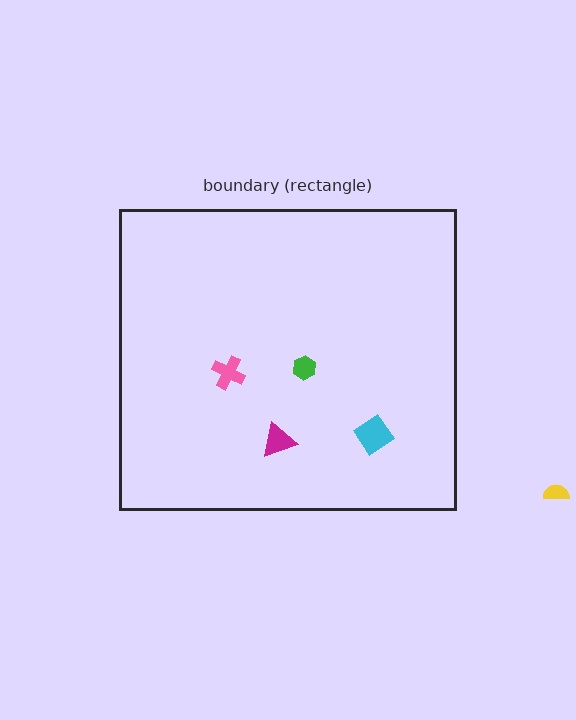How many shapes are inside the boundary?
4 inside, 1 outside.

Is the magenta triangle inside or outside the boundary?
Inside.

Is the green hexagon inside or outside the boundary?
Inside.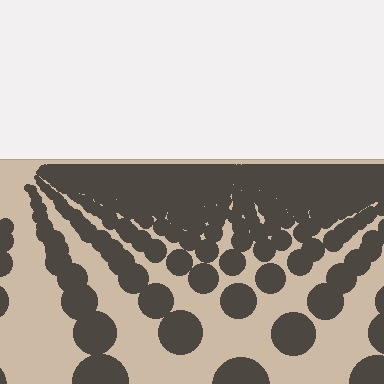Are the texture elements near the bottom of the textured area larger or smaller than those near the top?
Larger. Near the bottom, elements are closer to the viewer and appear at a bigger on-screen size.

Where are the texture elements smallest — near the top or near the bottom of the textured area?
Near the top.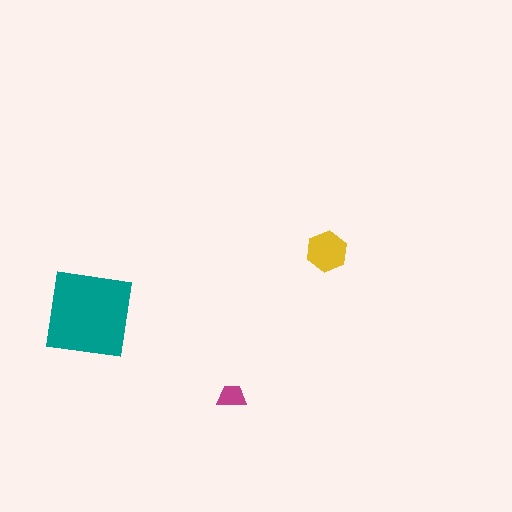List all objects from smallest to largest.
The magenta trapezoid, the yellow hexagon, the teal square.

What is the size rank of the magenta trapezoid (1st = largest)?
3rd.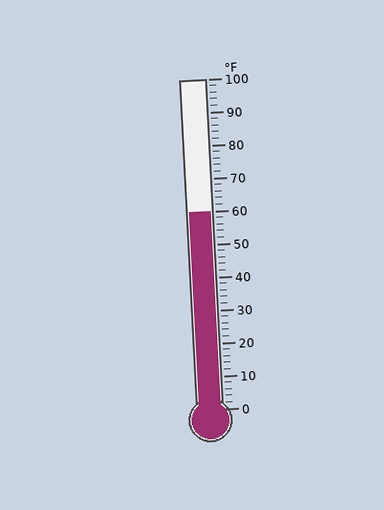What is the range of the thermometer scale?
The thermometer scale ranges from 0°F to 100°F.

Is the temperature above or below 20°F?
The temperature is above 20°F.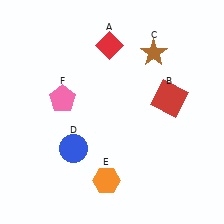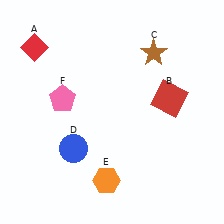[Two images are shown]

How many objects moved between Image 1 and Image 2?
1 object moved between the two images.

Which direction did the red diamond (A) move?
The red diamond (A) moved left.